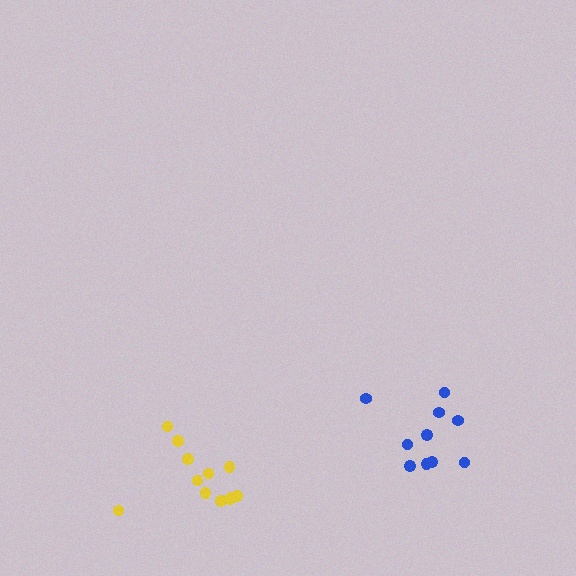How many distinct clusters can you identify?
There are 2 distinct clusters.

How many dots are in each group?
Group 1: 10 dots, Group 2: 12 dots (22 total).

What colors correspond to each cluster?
The clusters are colored: blue, yellow.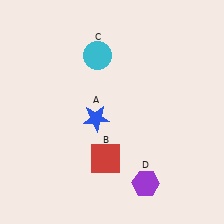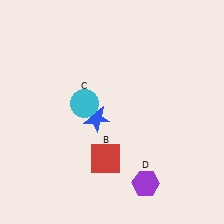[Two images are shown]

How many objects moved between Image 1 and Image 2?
1 object moved between the two images.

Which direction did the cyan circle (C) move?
The cyan circle (C) moved down.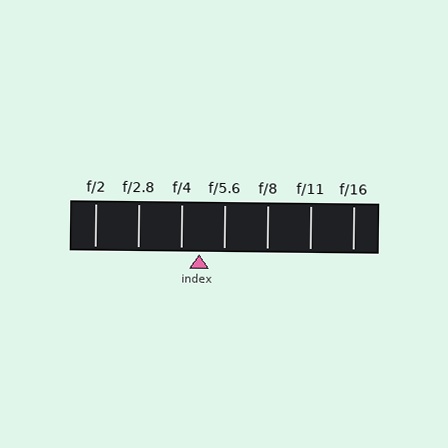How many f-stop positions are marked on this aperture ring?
There are 7 f-stop positions marked.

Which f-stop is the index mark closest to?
The index mark is closest to f/4.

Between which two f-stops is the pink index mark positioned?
The index mark is between f/4 and f/5.6.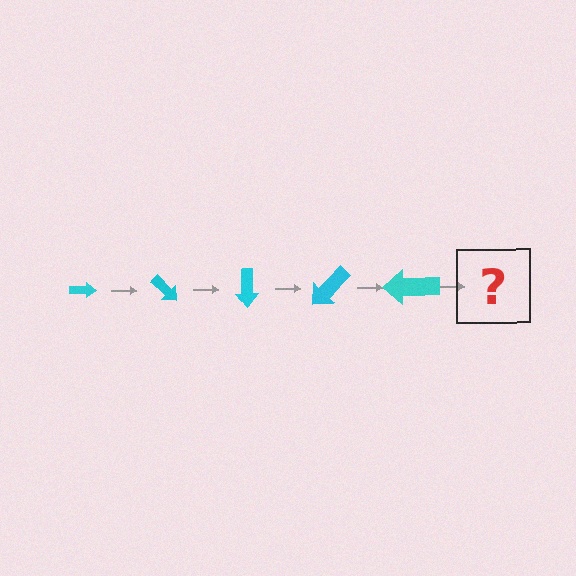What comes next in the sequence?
The next element should be an arrow, larger than the previous one and rotated 225 degrees from the start.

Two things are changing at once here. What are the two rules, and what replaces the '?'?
The two rules are that the arrow grows larger each step and it rotates 45 degrees each step. The '?' should be an arrow, larger than the previous one and rotated 225 degrees from the start.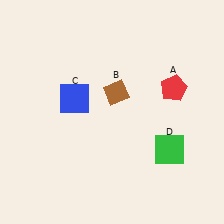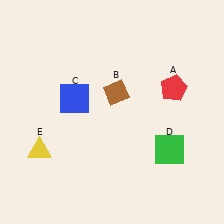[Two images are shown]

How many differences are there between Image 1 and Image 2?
There is 1 difference between the two images.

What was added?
A yellow triangle (E) was added in Image 2.